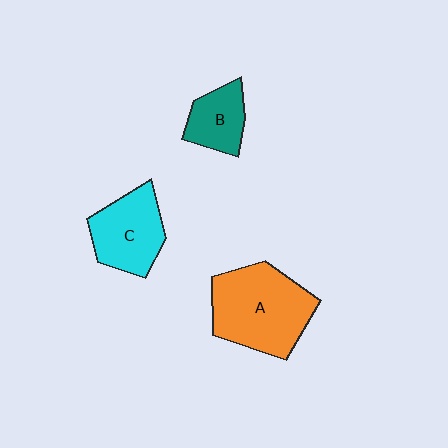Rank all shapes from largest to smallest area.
From largest to smallest: A (orange), C (cyan), B (teal).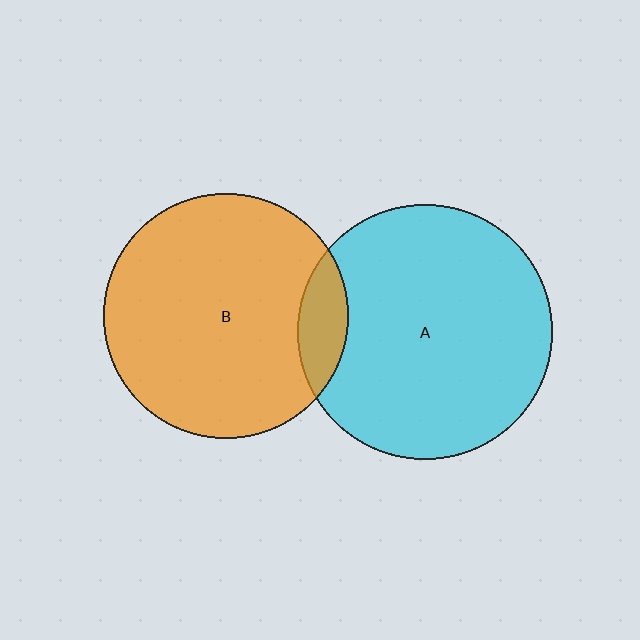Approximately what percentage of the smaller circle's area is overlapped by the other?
Approximately 10%.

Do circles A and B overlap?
Yes.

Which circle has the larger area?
Circle A (cyan).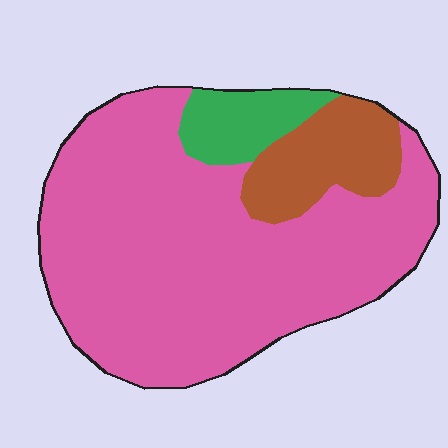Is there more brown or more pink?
Pink.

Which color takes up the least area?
Green, at roughly 10%.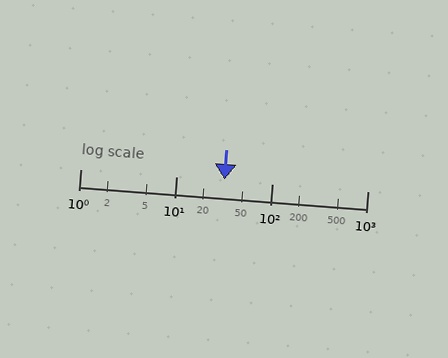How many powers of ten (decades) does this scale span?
The scale spans 3 decades, from 1 to 1000.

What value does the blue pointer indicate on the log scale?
The pointer indicates approximately 32.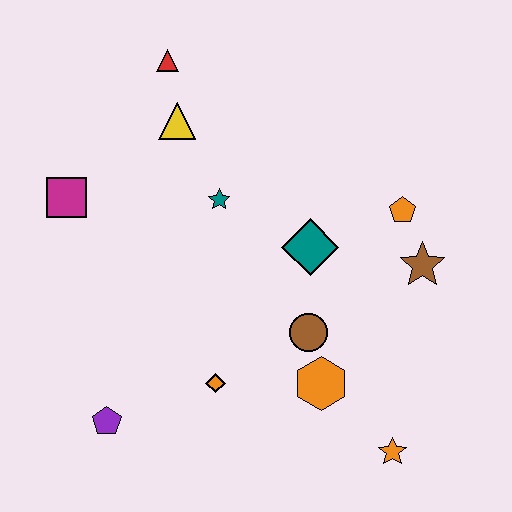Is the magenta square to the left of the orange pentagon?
Yes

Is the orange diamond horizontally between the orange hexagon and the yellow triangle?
Yes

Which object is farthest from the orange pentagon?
The purple pentagon is farthest from the orange pentagon.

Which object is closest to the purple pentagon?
The orange diamond is closest to the purple pentagon.